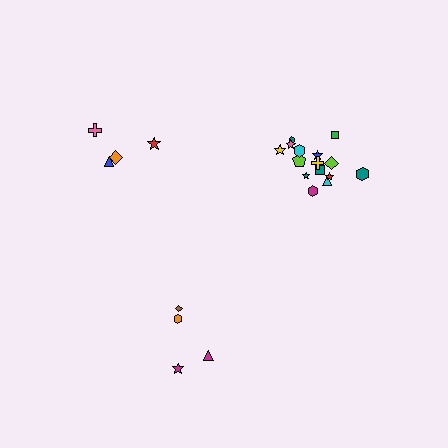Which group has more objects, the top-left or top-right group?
The top-right group.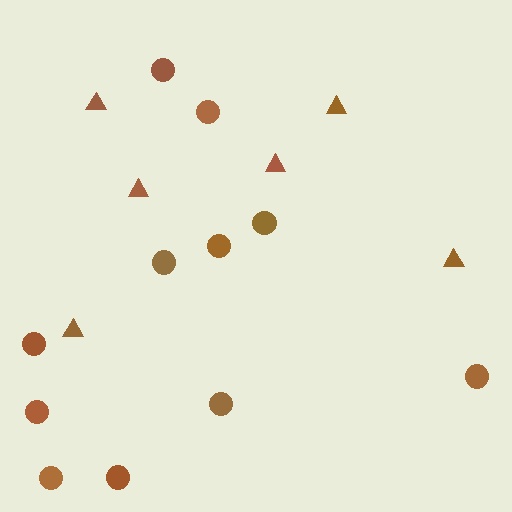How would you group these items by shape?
There are 2 groups: one group of circles (11) and one group of triangles (6).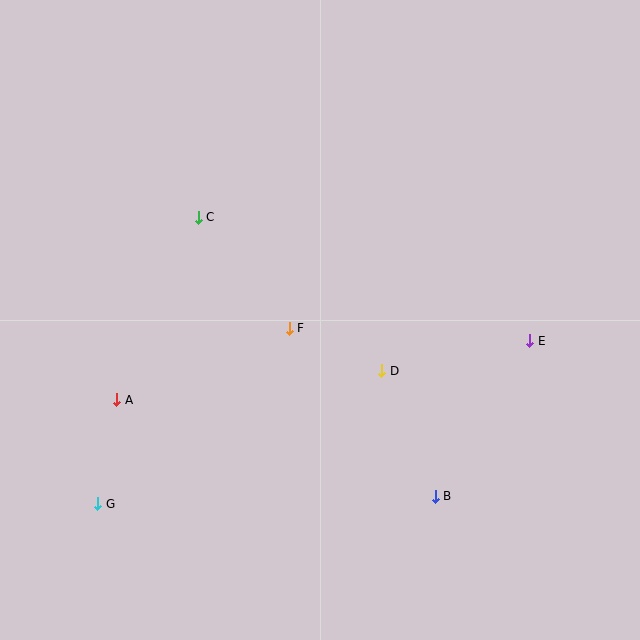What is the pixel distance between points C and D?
The distance between C and D is 240 pixels.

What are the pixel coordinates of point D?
Point D is at (382, 371).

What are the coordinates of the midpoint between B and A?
The midpoint between B and A is at (276, 448).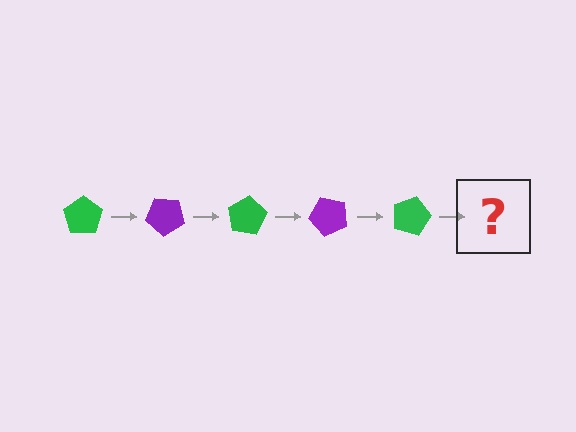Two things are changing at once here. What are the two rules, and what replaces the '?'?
The two rules are that it rotates 40 degrees each step and the color cycles through green and purple. The '?' should be a purple pentagon, rotated 200 degrees from the start.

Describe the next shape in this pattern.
It should be a purple pentagon, rotated 200 degrees from the start.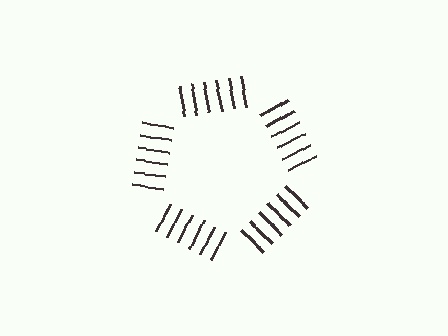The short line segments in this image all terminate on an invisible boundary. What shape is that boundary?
An illusory pentagon — the line segments terminate on its edges but no continuous stroke is drawn.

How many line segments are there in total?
30 — 6 along each of the 5 edges.